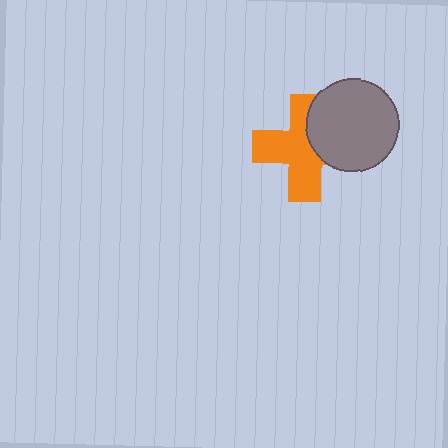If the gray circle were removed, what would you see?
You would see the complete orange cross.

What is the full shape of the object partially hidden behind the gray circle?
The partially hidden object is an orange cross.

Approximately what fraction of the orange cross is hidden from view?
Roughly 34% of the orange cross is hidden behind the gray circle.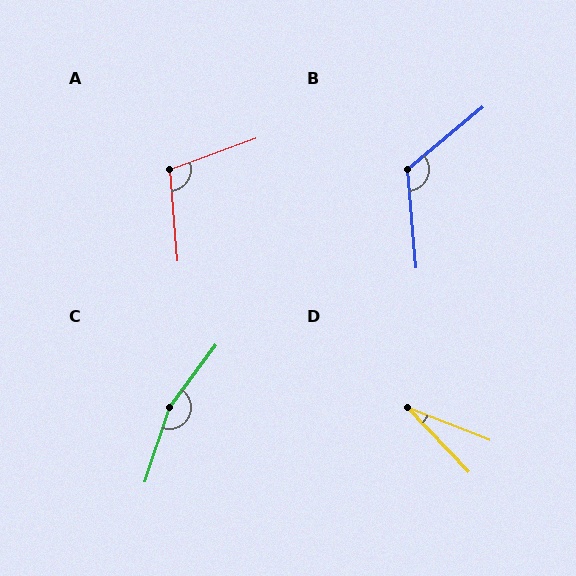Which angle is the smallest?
D, at approximately 25 degrees.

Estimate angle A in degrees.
Approximately 105 degrees.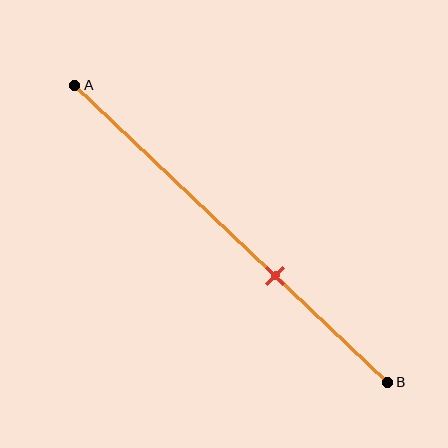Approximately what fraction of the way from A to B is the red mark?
The red mark is approximately 65% of the way from A to B.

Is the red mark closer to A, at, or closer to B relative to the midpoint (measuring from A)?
The red mark is closer to point B than the midpoint of segment AB.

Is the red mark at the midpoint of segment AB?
No, the mark is at about 65% from A, not at the 50% midpoint.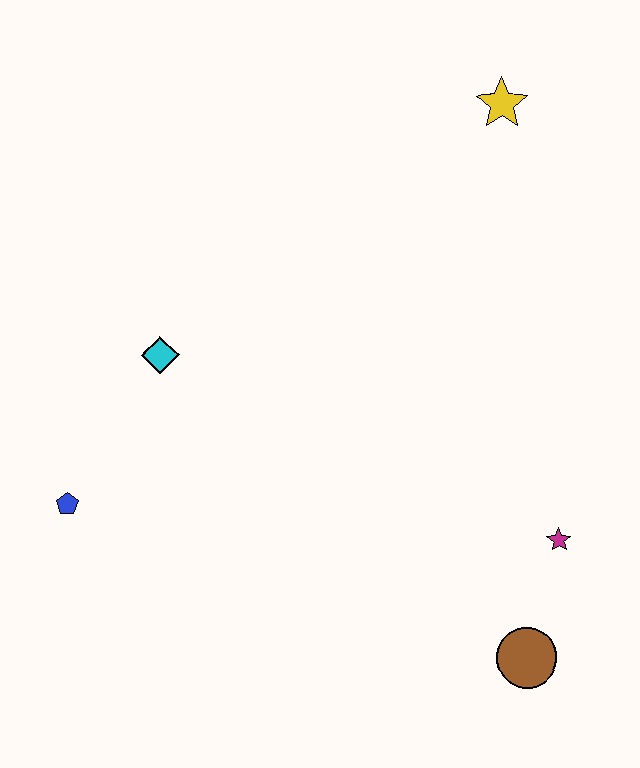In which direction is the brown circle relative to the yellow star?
The brown circle is below the yellow star.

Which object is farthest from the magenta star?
The blue pentagon is farthest from the magenta star.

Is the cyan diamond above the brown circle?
Yes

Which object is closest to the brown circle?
The magenta star is closest to the brown circle.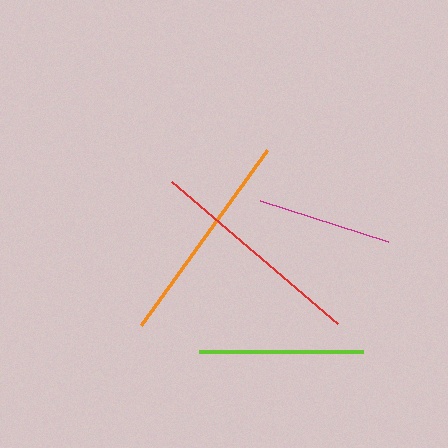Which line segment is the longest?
The red line is the longest at approximately 218 pixels.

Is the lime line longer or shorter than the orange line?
The orange line is longer than the lime line.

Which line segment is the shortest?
The magenta line is the shortest at approximately 135 pixels.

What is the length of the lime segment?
The lime segment is approximately 164 pixels long.